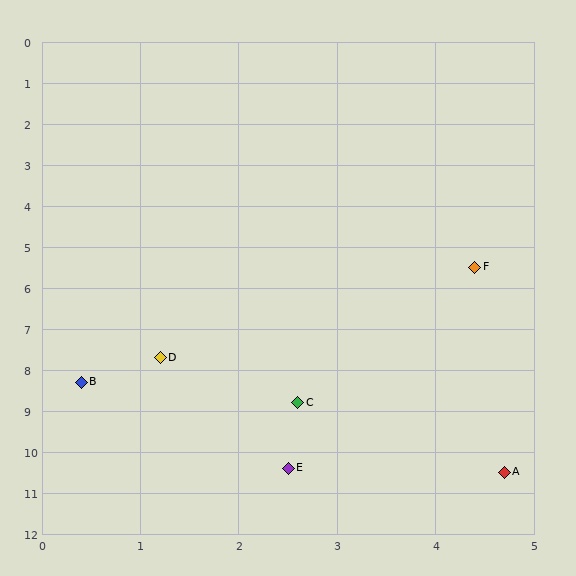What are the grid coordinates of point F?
Point F is at approximately (4.4, 5.5).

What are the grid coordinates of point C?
Point C is at approximately (2.6, 8.8).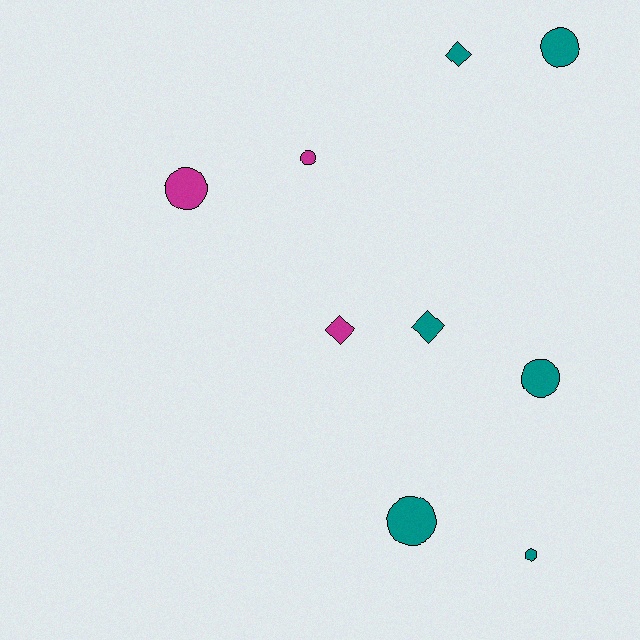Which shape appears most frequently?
Circle, with 5 objects.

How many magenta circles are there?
There are 2 magenta circles.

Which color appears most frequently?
Teal, with 6 objects.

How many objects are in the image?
There are 9 objects.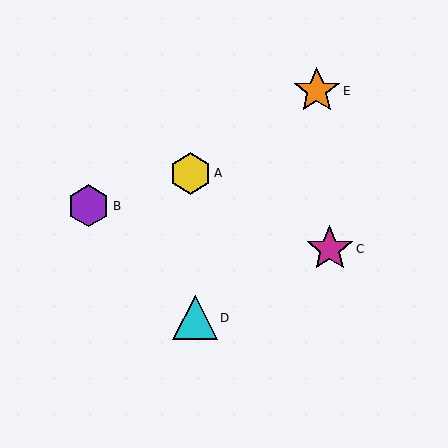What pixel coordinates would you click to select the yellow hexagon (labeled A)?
Click at (190, 173) to select the yellow hexagon A.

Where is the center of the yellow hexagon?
The center of the yellow hexagon is at (190, 173).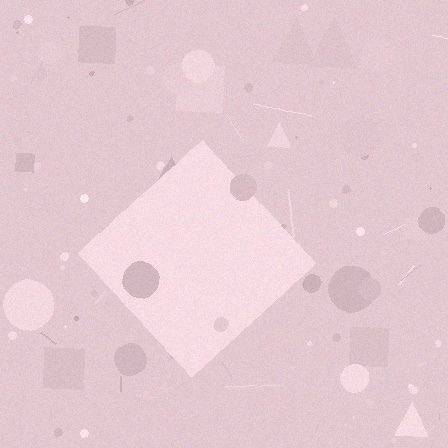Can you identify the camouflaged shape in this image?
The camouflaged shape is a diamond.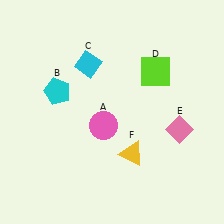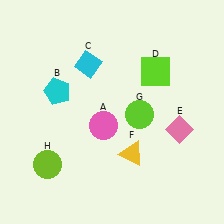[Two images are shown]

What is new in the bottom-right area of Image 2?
A lime circle (G) was added in the bottom-right area of Image 2.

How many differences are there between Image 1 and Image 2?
There are 2 differences between the two images.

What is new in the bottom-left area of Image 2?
A lime circle (H) was added in the bottom-left area of Image 2.